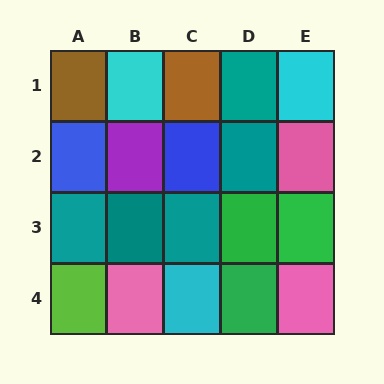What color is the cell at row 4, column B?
Pink.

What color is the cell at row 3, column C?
Teal.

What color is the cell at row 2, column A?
Blue.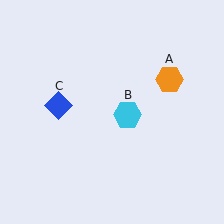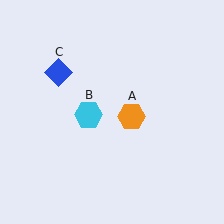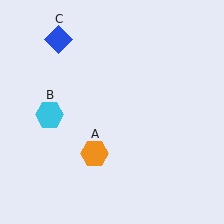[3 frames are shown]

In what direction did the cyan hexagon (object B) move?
The cyan hexagon (object B) moved left.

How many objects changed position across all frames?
3 objects changed position: orange hexagon (object A), cyan hexagon (object B), blue diamond (object C).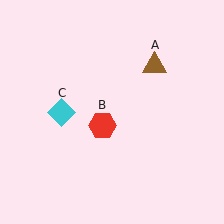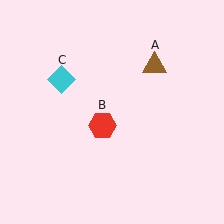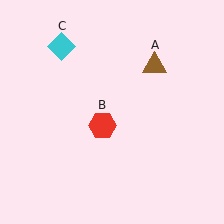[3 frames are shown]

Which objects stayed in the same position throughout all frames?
Brown triangle (object A) and red hexagon (object B) remained stationary.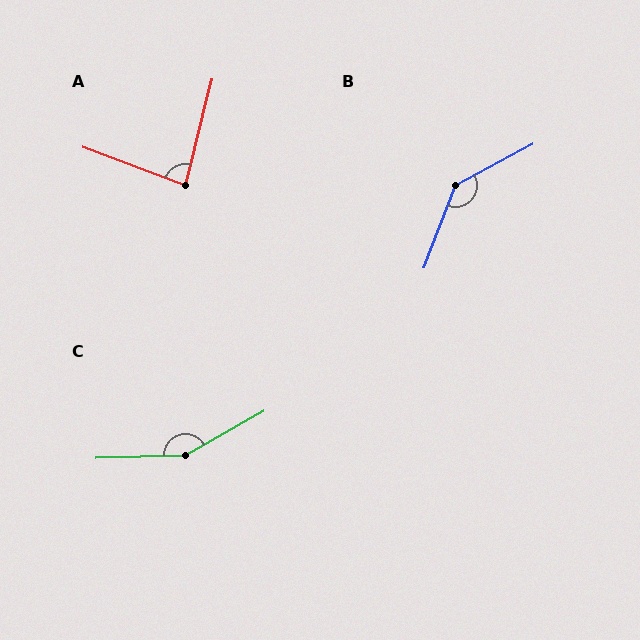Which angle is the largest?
C, at approximately 152 degrees.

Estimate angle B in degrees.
Approximately 139 degrees.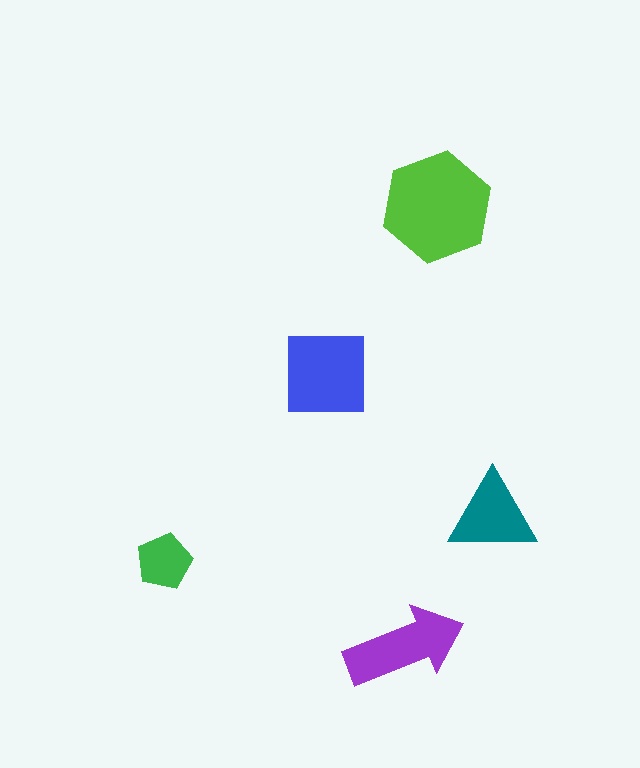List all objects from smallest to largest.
The green pentagon, the teal triangle, the purple arrow, the blue square, the lime hexagon.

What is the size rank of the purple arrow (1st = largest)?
3rd.